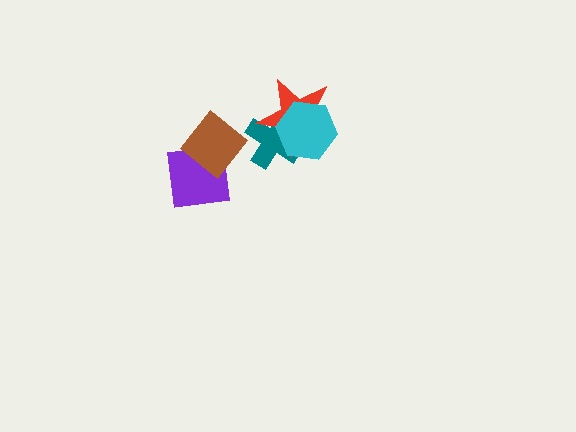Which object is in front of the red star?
The cyan hexagon is in front of the red star.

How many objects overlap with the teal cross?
2 objects overlap with the teal cross.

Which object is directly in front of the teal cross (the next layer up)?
The red star is directly in front of the teal cross.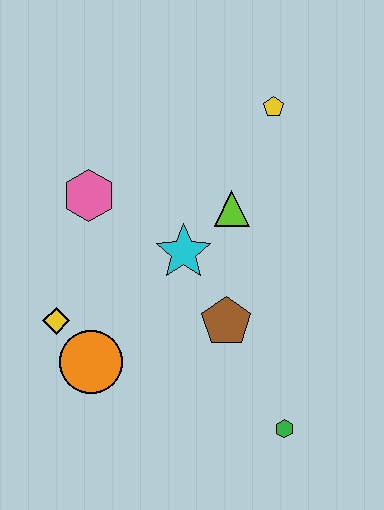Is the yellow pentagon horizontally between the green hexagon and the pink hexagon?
Yes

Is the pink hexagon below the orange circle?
No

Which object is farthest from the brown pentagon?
The yellow pentagon is farthest from the brown pentagon.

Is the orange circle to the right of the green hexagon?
No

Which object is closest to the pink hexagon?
The cyan star is closest to the pink hexagon.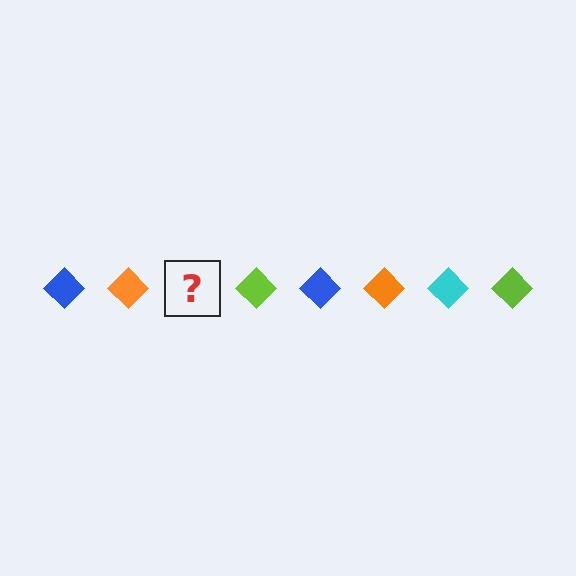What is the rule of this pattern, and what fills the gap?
The rule is that the pattern cycles through blue, orange, cyan, lime diamonds. The gap should be filled with a cyan diamond.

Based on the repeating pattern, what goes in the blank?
The blank should be a cyan diamond.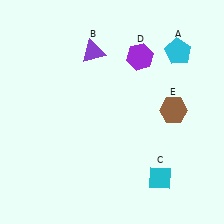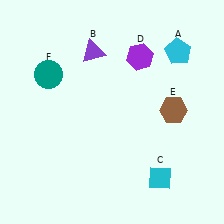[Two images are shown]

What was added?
A teal circle (F) was added in Image 2.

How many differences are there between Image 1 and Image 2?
There is 1 difference between the two images.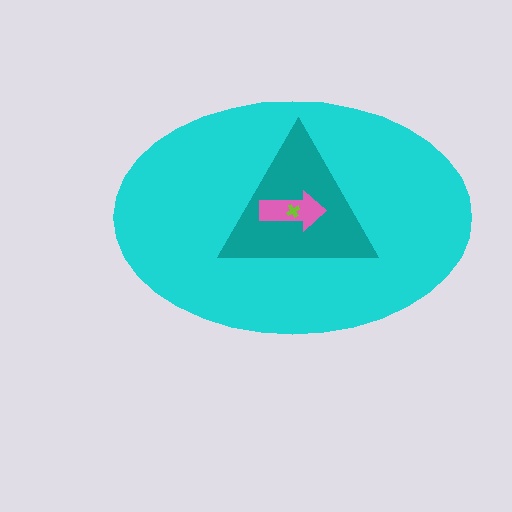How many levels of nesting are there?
4.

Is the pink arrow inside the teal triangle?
Yes.